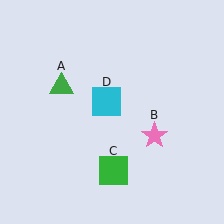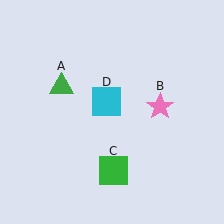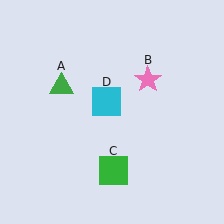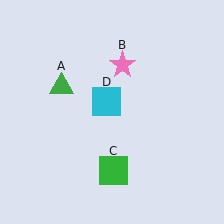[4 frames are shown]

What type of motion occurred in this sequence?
The pink star (object B) rotated counterclockwise around the center of the scene.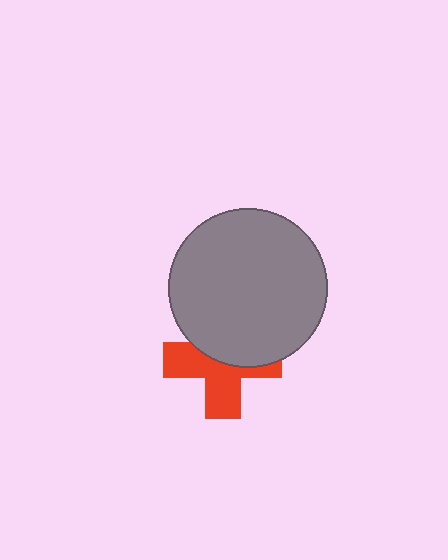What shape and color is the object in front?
The object in front is a gray circle.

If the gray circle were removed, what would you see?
You would see the complete red cross.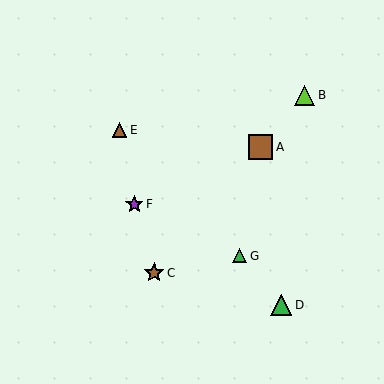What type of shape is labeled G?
Shape G is a green triangle.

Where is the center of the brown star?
The center of the brown star is at (154, 273).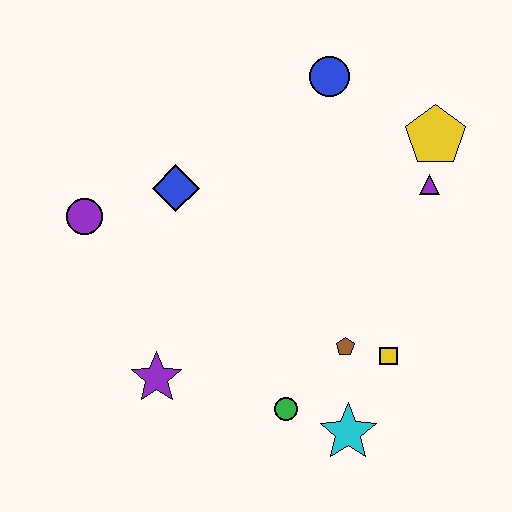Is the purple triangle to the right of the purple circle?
Yes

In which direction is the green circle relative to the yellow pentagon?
The green circle is below the yellow pentagon.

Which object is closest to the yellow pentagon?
The purple triangle is closest to the yellow pentagon.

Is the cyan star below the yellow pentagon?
Yes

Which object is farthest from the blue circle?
The cyan star is farthest from the blue circle.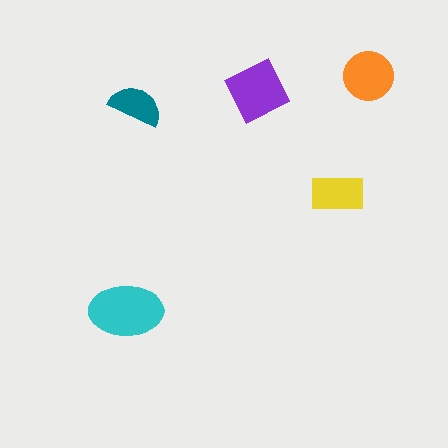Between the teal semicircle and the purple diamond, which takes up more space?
The purple diamond.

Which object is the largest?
The cyan ellipse.